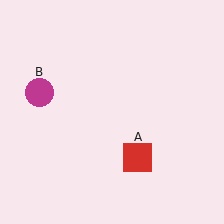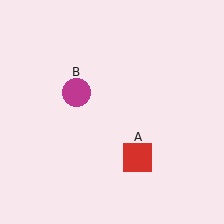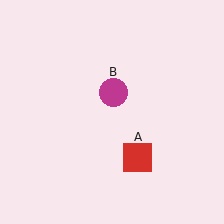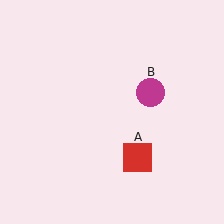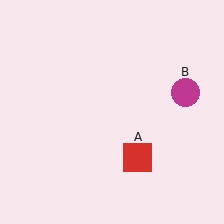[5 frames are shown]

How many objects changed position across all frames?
1 object changed position: magenta circle (object B).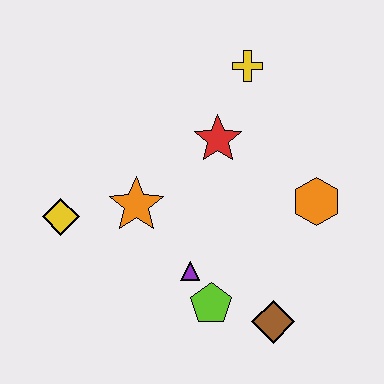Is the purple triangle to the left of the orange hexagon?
Yes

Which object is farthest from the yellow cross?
The brown diamond is farthest from the yellow cross.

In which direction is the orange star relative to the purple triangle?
The orange star is above the purple triangle.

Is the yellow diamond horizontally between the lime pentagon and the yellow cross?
No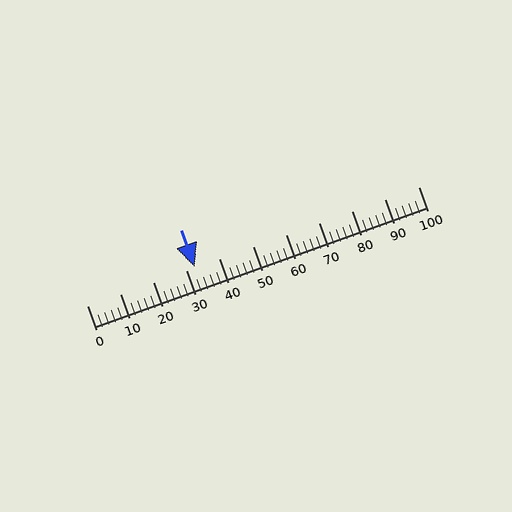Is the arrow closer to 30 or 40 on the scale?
The arrow is closer to 30.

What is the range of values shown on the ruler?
The ruler shows values from 0 to 100.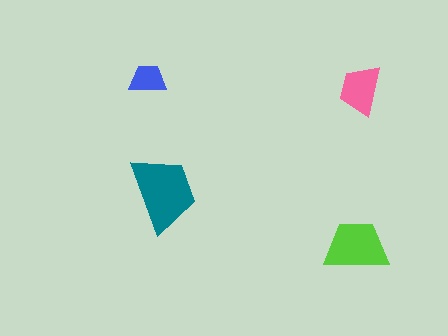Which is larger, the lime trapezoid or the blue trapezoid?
The lime one.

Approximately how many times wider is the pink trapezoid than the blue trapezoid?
About 1.5 times wider.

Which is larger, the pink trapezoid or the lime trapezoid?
The lime one.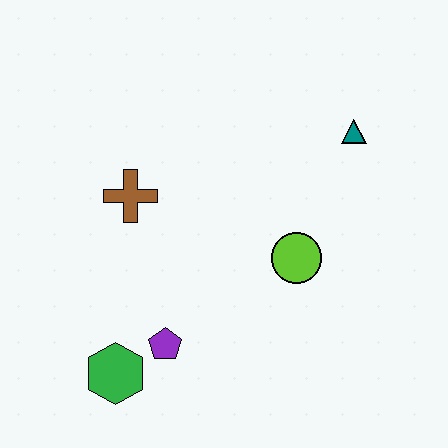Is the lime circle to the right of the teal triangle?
No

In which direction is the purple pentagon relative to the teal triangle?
The purple pentagon is below the teal triangle.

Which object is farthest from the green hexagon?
The teal triangle is farthest from the green hexagon.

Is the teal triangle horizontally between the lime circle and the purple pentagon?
No